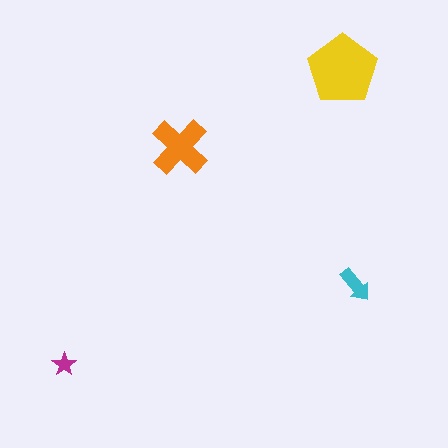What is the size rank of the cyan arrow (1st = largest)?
3rd.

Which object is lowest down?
The magenta star is bottommost.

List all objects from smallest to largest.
The magenta star, the cyan arrow, the orange cross, the yellow pentagon.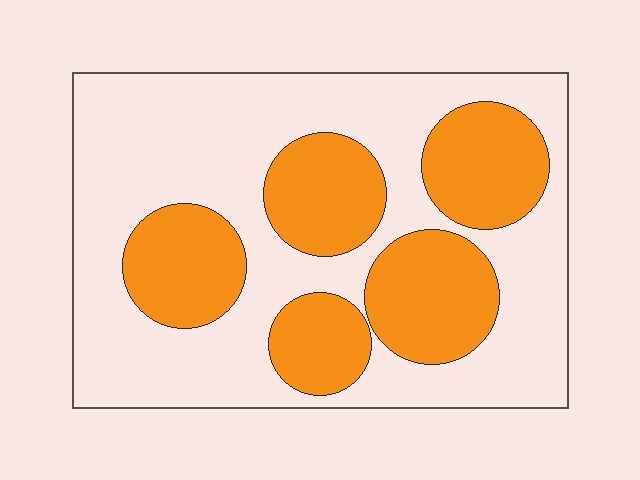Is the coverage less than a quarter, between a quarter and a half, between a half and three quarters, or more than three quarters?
Between a quarter and a half.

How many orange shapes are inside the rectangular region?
5.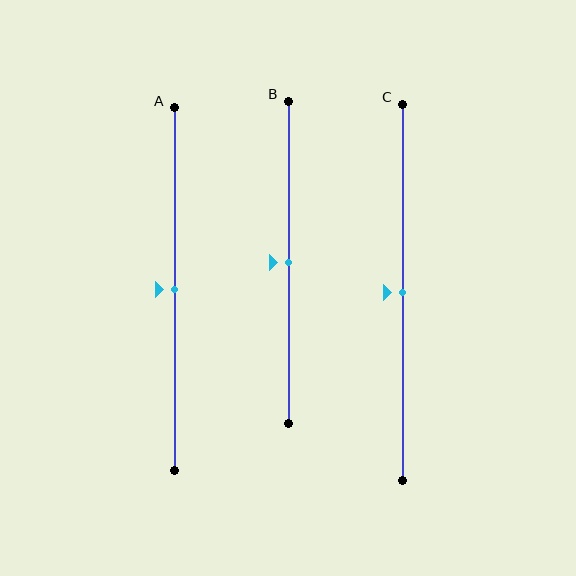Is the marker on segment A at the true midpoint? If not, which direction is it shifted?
Yes, the marker on segment A is at the true midpoint.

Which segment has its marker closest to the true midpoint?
Segment A has its marker closest to the true midpoint.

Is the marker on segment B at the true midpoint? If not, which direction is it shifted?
Yes, the marker on segment B is at the true midpoint.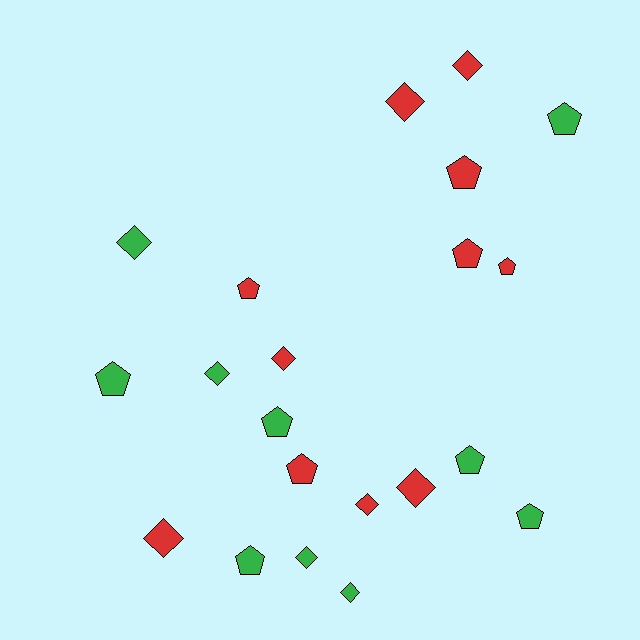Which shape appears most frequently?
Pentagon, with 11 objects.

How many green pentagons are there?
There are 6 green pentagons.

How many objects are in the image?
There are 21 objects.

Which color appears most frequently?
Red, with 11 objects.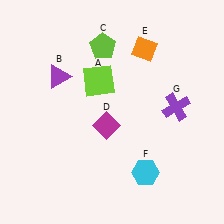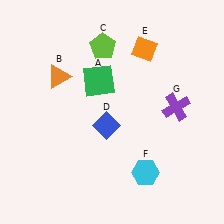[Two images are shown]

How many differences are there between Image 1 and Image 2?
There are 3 differences between the two images.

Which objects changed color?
A changed from lime to green. B changed from purple to orange. D changed from magenta to blue.